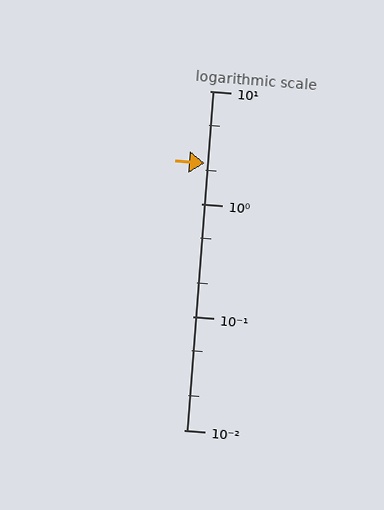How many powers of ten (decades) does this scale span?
The scale spans 3 decades, from 0.01 to 10.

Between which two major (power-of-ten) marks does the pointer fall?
The pointer is between 1 and 10.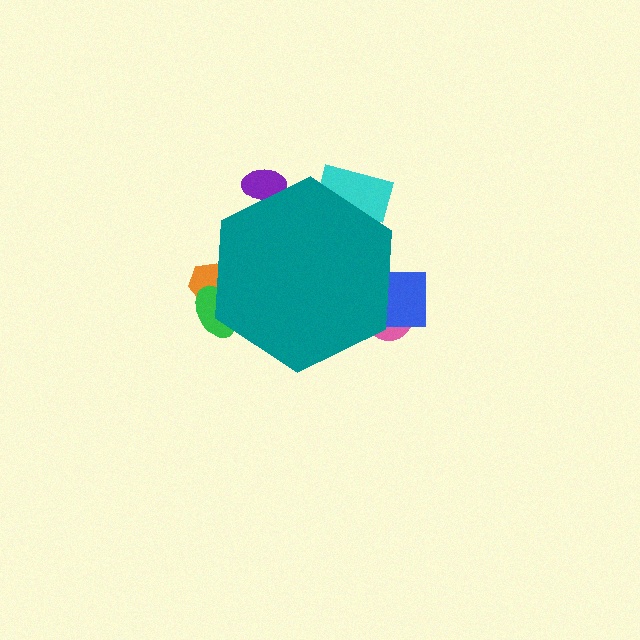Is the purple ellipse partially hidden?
Yes, the purple ellipse is partially hidden behind the teal hexagon.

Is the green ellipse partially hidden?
Yes, the green ellipse is partially hidden behind the teal hexagon.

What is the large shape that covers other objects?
A teal hexagon.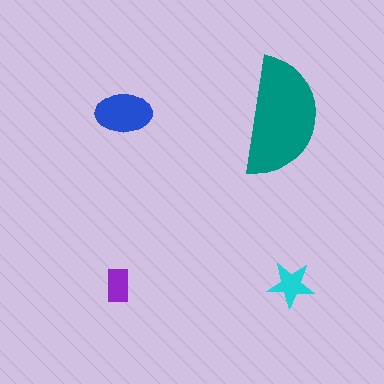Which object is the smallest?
The purple rectangle.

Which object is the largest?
The teal semicircle.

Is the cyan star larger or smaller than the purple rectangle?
Larger.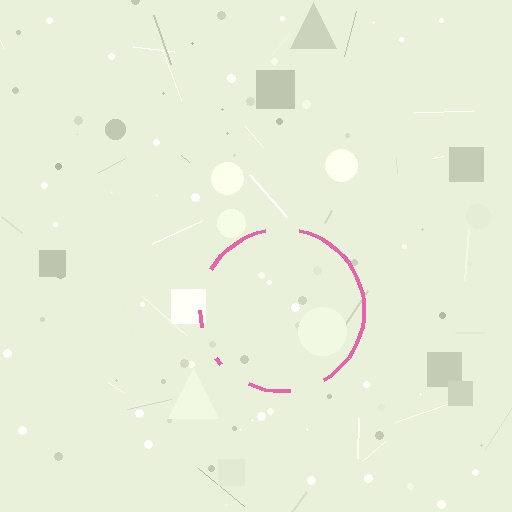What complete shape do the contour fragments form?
The contour fragments form a circle.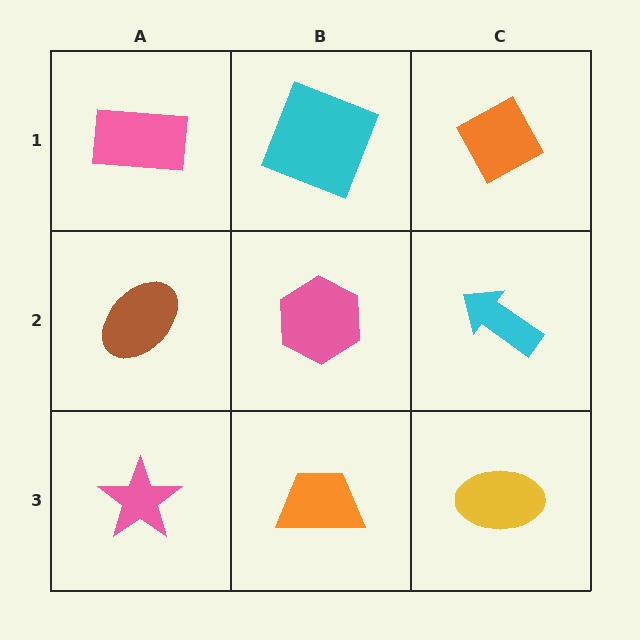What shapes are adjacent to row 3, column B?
A pink hexagon (row 2, column B), a pink star (row 3, column A), a yellow ellipse (row 3, column C).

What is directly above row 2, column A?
A pink rectangle.